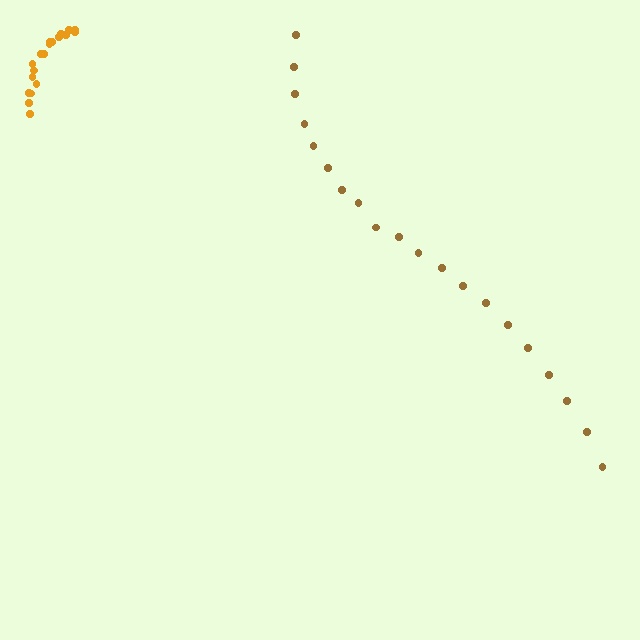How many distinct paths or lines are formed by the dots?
There are 2 distinct paths.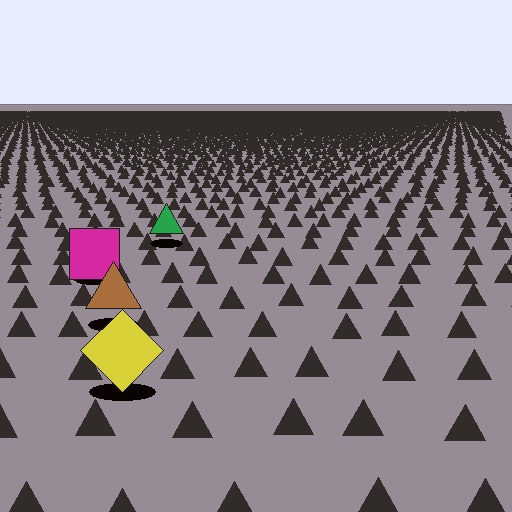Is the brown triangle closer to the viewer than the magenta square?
Yes. The brown triangle is closer — you can tell from the texture gradient: the ground texture is coarser near it.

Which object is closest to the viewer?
The yellow diamond is closest. The texture marks near it are larger and more spread out.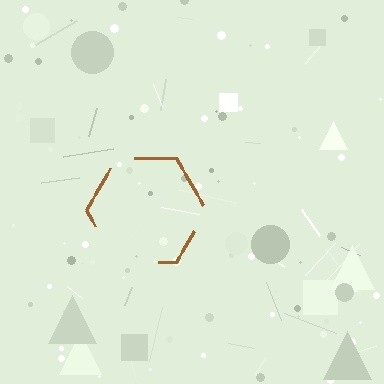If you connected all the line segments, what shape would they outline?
They would outline a hexagon.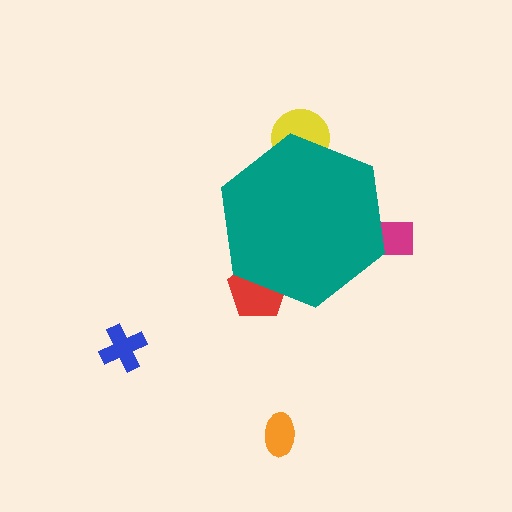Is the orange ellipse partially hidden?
No, the orange ellipse is fully visible.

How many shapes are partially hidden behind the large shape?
3 shapes are partially hidden.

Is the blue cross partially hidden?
No, the blue cross is fully visible.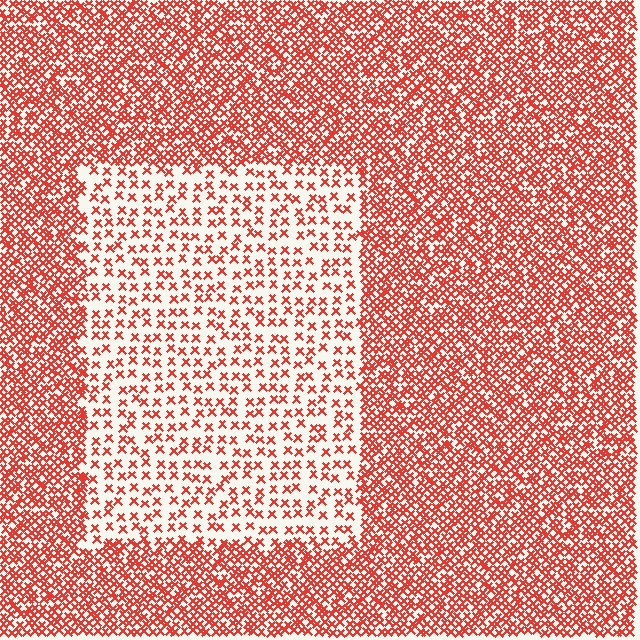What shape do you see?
I see a rectangle.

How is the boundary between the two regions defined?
The boundary is defined by a change in element density (approximately 2.6x ratio). All elements are the same color, size, and shape.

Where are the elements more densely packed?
The elements are more densely packed outside the rectangle boundary.